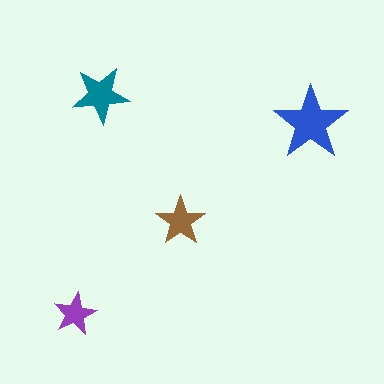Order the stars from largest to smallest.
the blue one, the teal one, the brown one, the purple one.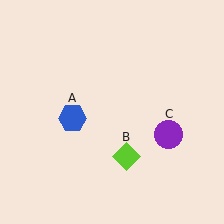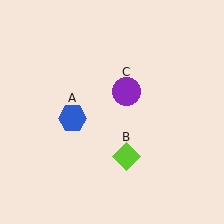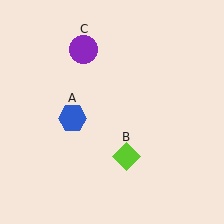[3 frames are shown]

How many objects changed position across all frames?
1 object changed position: purple circle (object C).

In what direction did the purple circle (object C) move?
The purple circle (object C) moved up and to the left.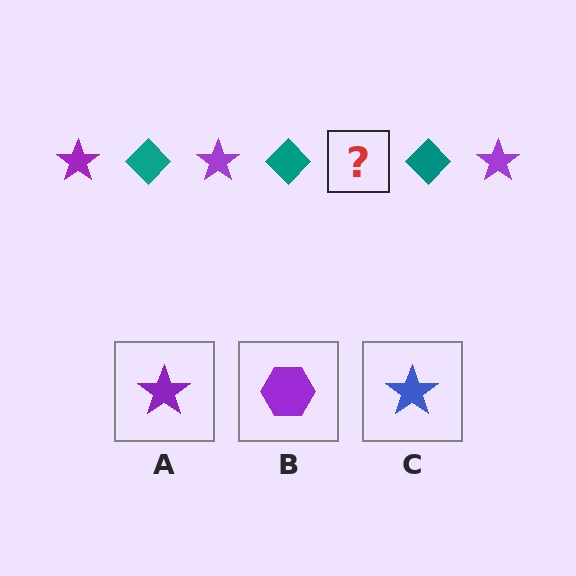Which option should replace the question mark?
Option A.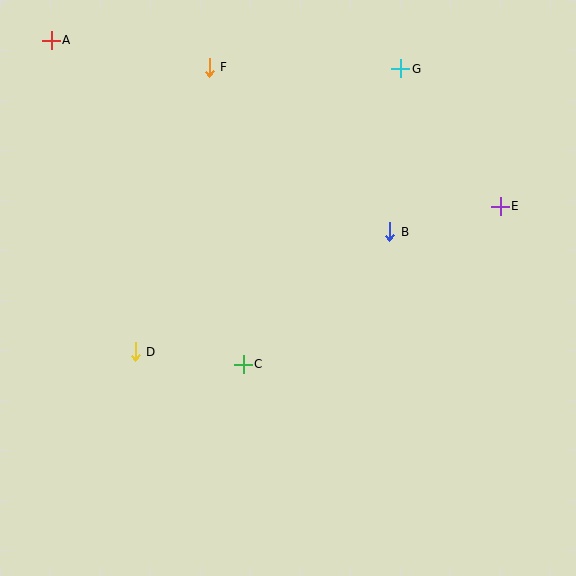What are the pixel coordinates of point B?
Point B is at (390, 232).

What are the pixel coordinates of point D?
Point D is at (135, 352).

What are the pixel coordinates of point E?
Point E is at (500, 206).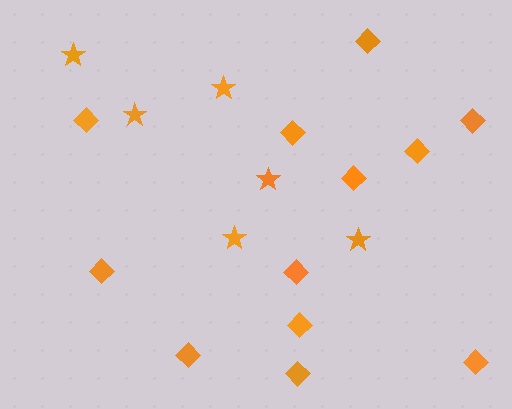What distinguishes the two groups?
There are 2 groups: one group of stars (6) and one group of diamonds (12).